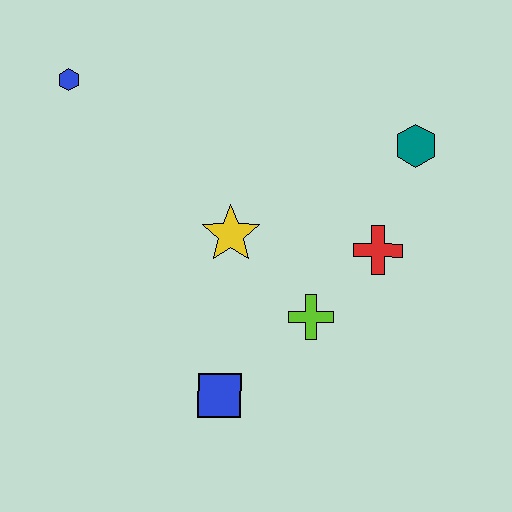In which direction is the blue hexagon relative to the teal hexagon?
The blue hexagon is to the left of the teal hexagon.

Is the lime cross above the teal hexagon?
No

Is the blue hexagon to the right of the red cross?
No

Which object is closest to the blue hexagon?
The yellow star is closest to the blue hexagon.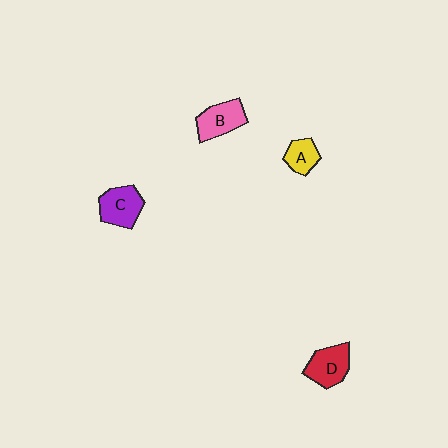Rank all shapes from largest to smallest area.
From largest to smallest: D (red), C (purple), B (pink), A (yellow).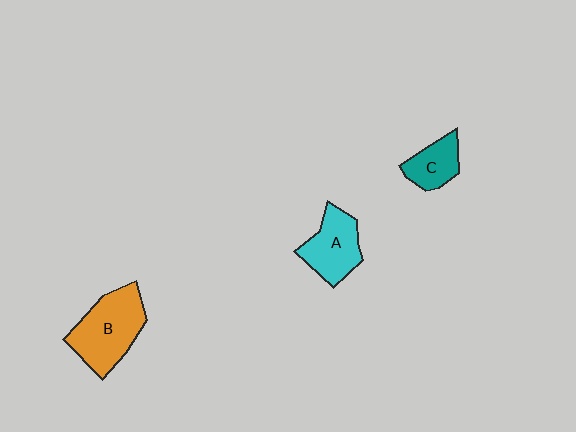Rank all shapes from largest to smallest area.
From largest to smallest: B (orange), A (cyan), C (teal).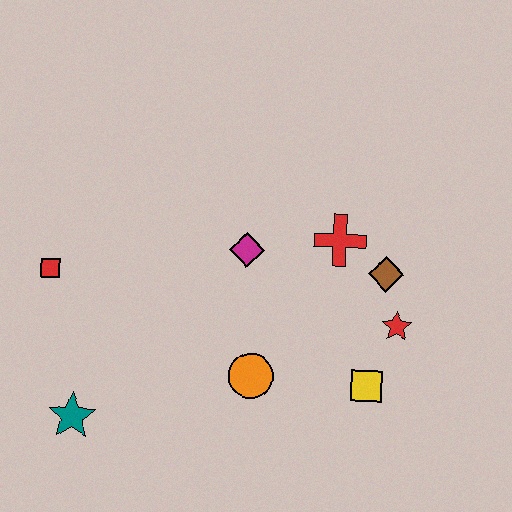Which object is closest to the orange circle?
The yellow square is closest to the orange circle.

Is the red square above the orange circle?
Yes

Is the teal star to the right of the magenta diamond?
No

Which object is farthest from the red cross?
The teal star is farthest from the red cross.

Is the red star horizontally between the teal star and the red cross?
No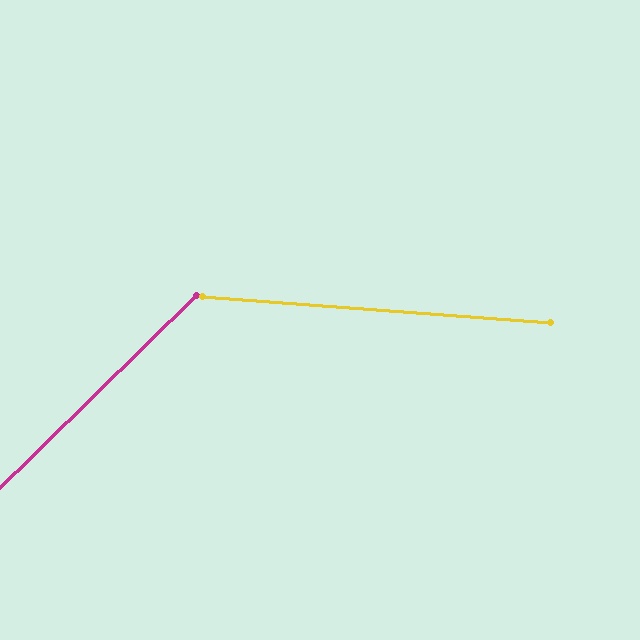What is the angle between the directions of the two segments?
Approximately 49 degrees.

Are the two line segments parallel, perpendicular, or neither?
Neither parallel nor perpendicular — they differ by about 49°.